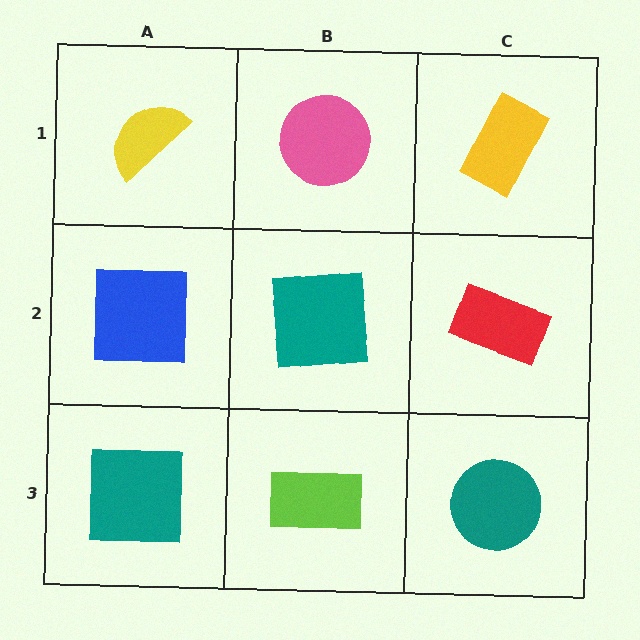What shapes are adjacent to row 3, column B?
A teal square (row 2, column B), a teal square (row 3, column A), a teal circle (row 3, column C).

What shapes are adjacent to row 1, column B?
A teal square (row 2, column B), a yellow semicircle (row 1, column A), a yellow rectangle (row 1, column C).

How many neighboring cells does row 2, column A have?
3.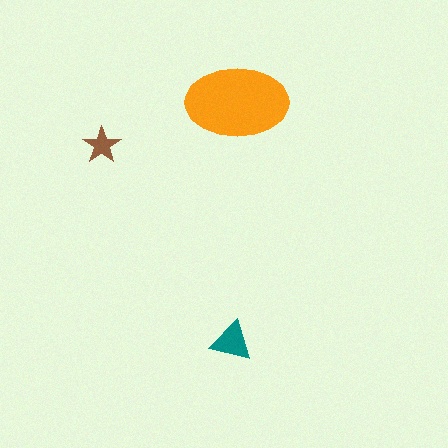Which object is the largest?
The orange ellipse.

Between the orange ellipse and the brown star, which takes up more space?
The orange ellipse.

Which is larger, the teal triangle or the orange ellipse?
The orange ellipse.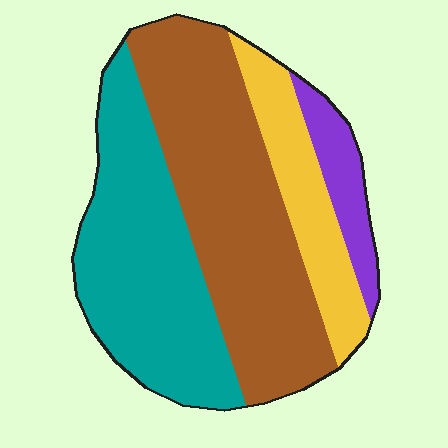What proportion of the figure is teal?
Teal covers around 35% of the figure.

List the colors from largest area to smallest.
From largest to smallest: brown, teal, yellow, purple.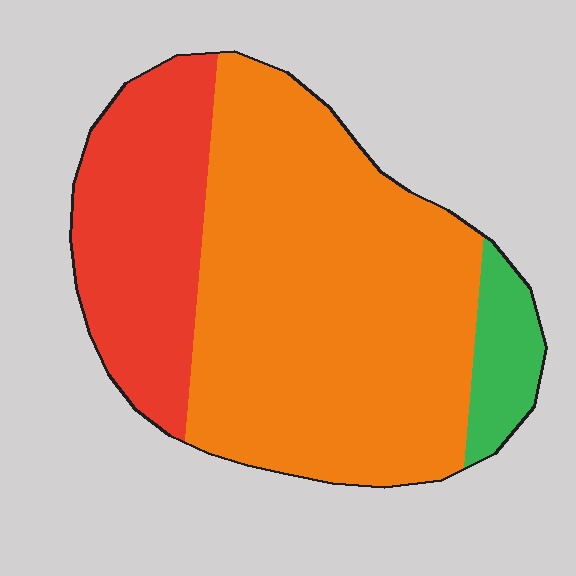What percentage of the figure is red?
Red takes up about one quarter (1/4) of the figure.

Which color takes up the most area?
Orange, at roughly 65%.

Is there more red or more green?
Red.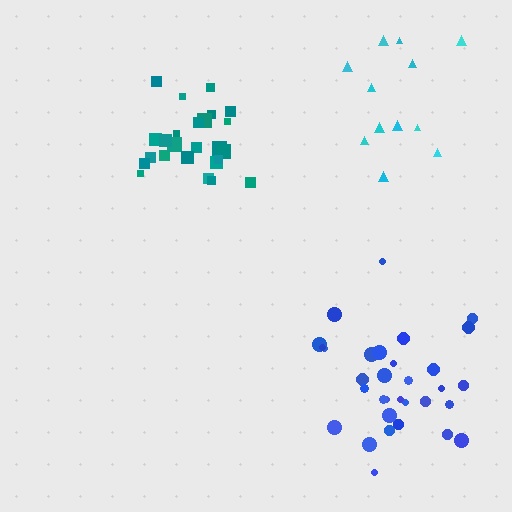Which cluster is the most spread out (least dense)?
Cyan.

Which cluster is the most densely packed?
Teal.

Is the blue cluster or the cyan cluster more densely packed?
Blue.